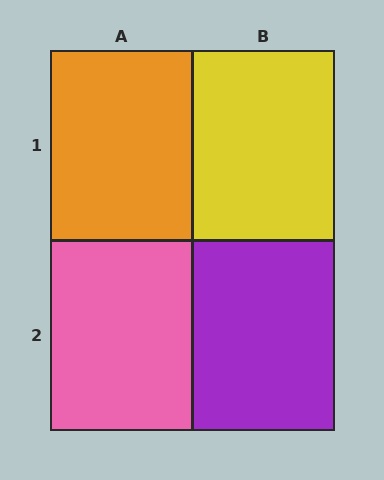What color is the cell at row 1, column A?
Orange.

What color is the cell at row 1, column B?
Yellow.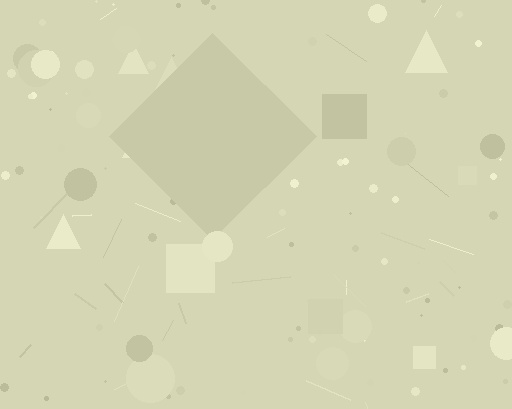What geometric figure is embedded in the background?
A diamond is embedded in the background.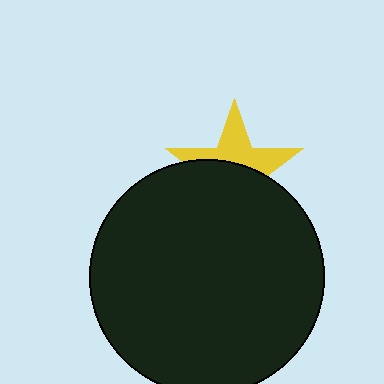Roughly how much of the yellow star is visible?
About half of it is visible (roughly 45%).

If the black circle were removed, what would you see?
You would see the complete yellow star.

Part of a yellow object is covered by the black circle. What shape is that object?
It is a star.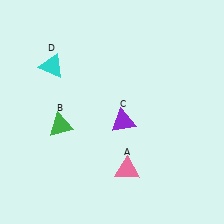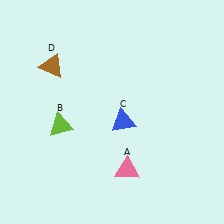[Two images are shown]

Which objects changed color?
B changed from green to lime. C changed from purple to blue. D changed from cyan to brown.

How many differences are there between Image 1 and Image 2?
There are 3 differences between the two images.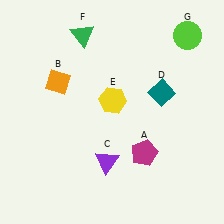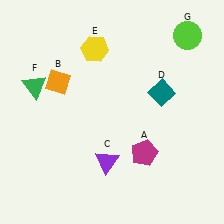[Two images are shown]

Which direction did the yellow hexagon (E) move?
The yellow hexagon (E) moved up.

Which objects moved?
The objects that moved are: the yellow hexagon (E), the green triangle (F).